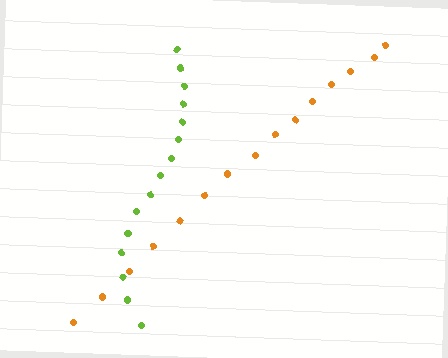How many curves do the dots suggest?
There are 2 distinct paths.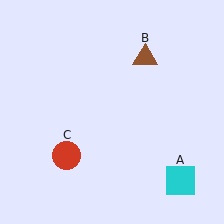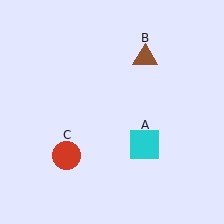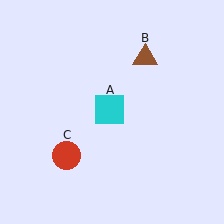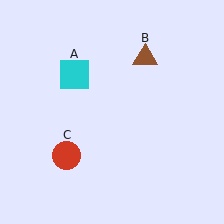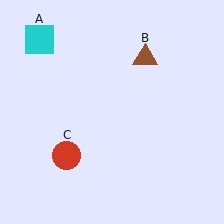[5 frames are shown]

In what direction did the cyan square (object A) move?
The cyan square (object A) moved up and to the left.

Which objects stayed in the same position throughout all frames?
Brown triangle (object B) and red circle (object C) remained stationary.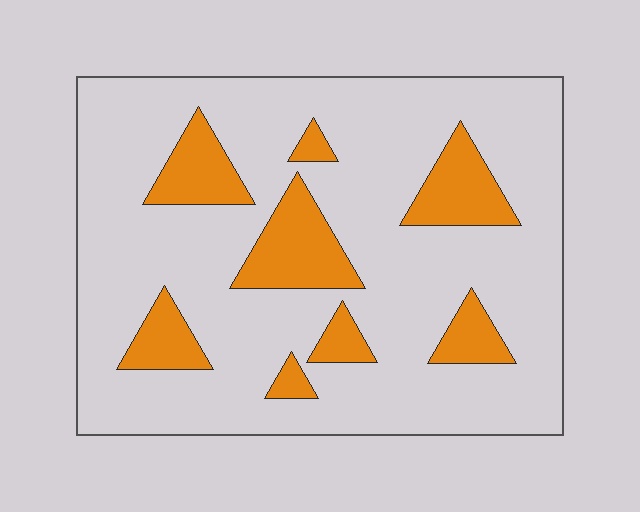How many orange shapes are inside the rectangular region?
8.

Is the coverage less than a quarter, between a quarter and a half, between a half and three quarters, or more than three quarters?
Less than a quarter.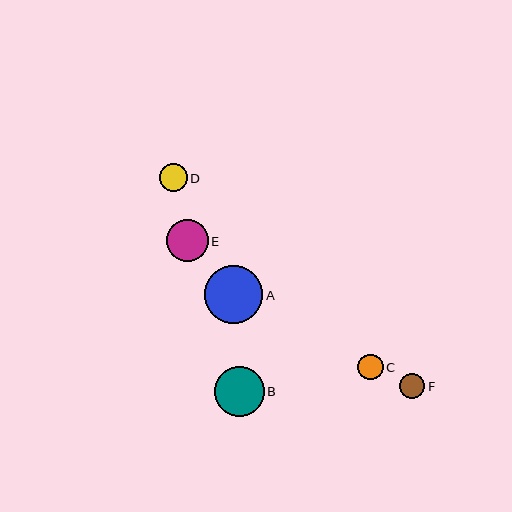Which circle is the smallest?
Circle C is the smallest with a size of approximately 25 pixels.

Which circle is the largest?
Circle A is the largest with a size of approximately 58 pixels.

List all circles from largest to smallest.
From largest to smallest: A, B, E, D, F, C.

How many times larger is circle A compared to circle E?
Circle A is approximately 1.4 times the size of circle E.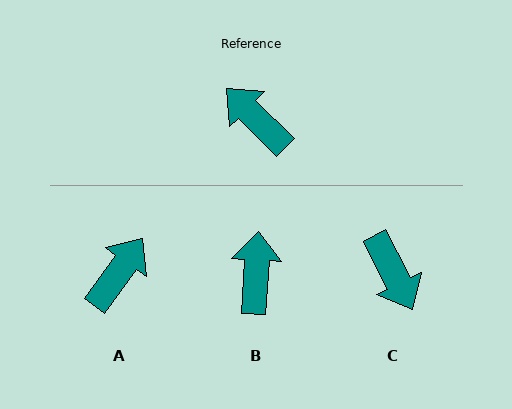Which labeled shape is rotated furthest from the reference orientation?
C, about 162 degrees away.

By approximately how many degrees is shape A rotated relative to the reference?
Approximately 81 degrees clockwise.